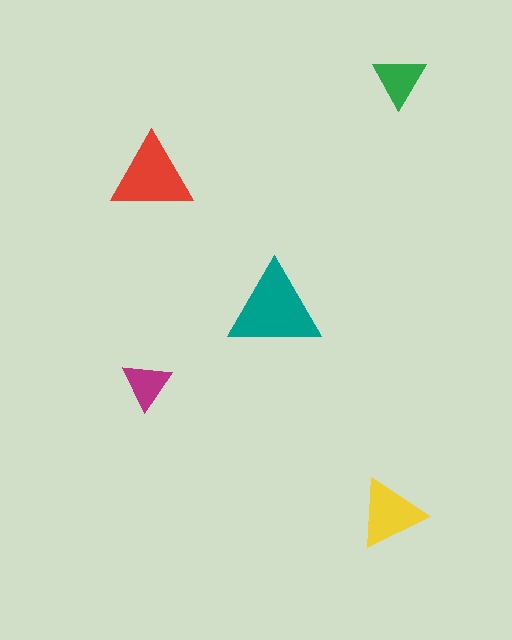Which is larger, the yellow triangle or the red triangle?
The red one.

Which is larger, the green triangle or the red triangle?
The red one.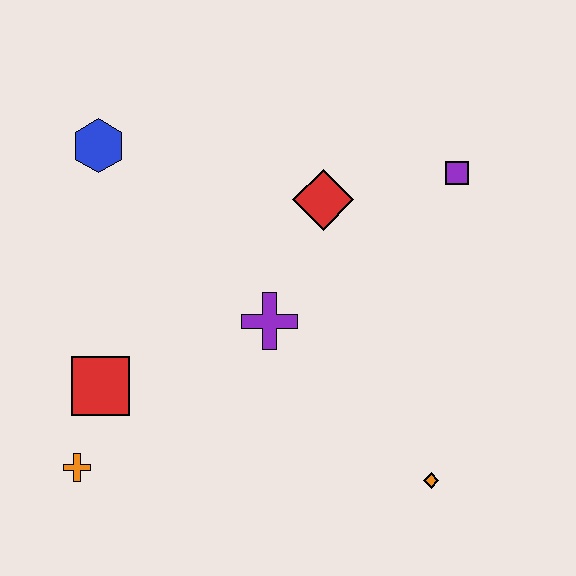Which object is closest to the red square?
The orange cross is closest to the red square.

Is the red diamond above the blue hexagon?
No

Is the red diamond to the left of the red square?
No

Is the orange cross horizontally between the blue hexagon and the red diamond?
No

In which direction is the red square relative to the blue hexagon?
The red square is below the blue hexagon.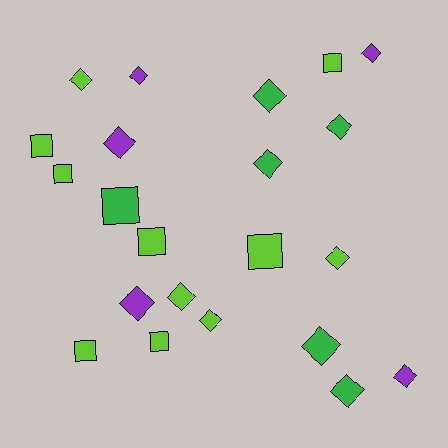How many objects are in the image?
There are 22 objects.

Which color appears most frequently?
Lime, with 11 objects.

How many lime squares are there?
There are 7 lime squares.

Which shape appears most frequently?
Diamond, with 14 objects.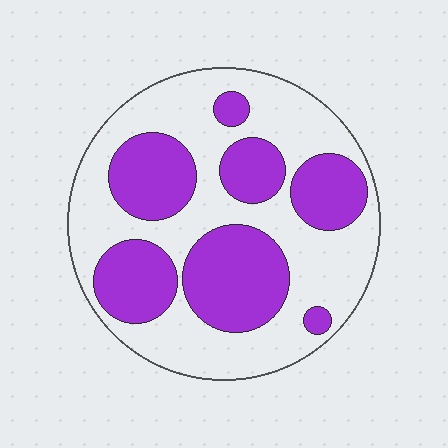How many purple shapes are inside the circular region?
7.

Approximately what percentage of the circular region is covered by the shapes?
Approximately 40%.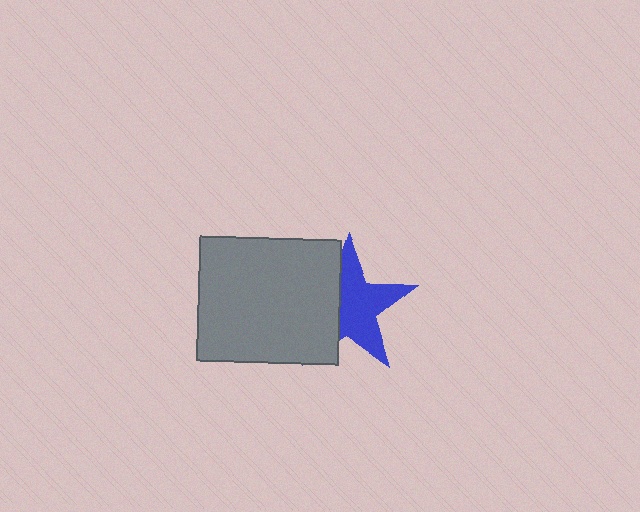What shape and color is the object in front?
The object in front is a gray rectangle.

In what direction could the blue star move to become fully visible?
The blue star could move right. That would shift it out from behind the gray rectangle entirely.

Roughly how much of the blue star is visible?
About half of it is visible (roughly 61%).